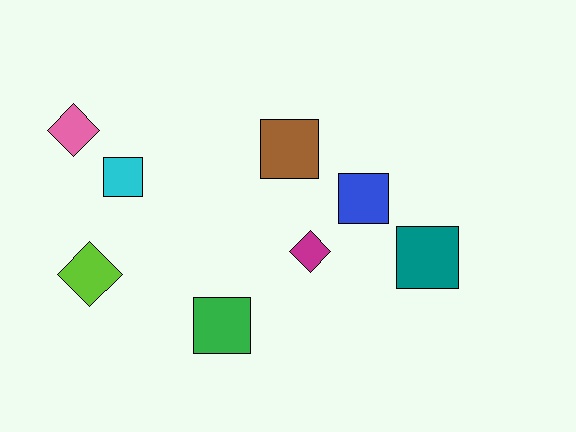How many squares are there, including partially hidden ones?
There are 5 squares.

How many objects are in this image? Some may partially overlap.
There are 8 objects.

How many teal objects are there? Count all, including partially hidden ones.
There is 1 teal object.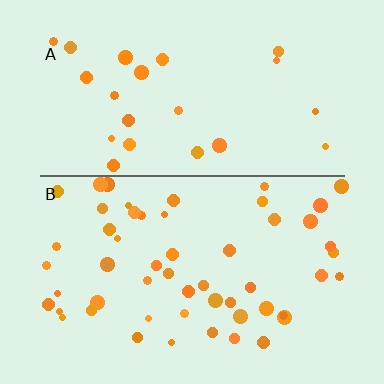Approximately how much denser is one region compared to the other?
Approximately 2.3× — region B over region A.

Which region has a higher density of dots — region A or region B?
B (the bottom).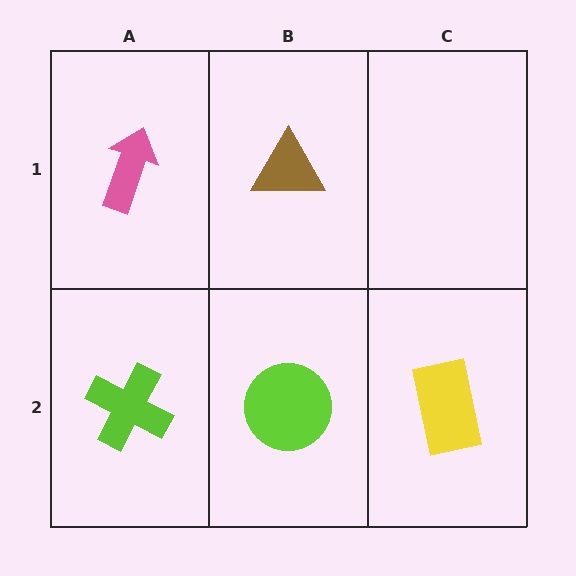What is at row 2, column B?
A lime circle.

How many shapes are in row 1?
2 shapes.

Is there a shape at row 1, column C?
No, that cell is empty.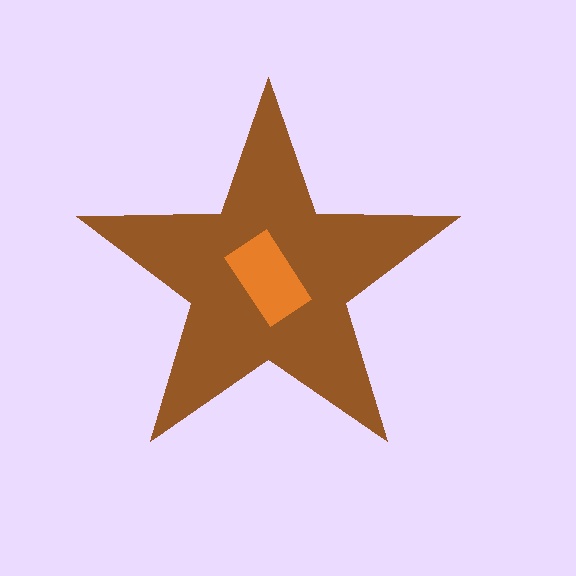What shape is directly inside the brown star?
The orange rectangle.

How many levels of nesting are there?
2.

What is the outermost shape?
The brown star.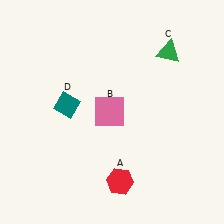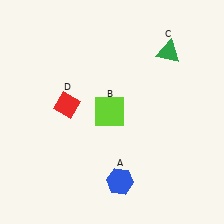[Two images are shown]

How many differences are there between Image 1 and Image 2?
There are 3 differences between the two images.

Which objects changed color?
A changed from red to blue. B changed from pink to lime. D changed from teal to red.